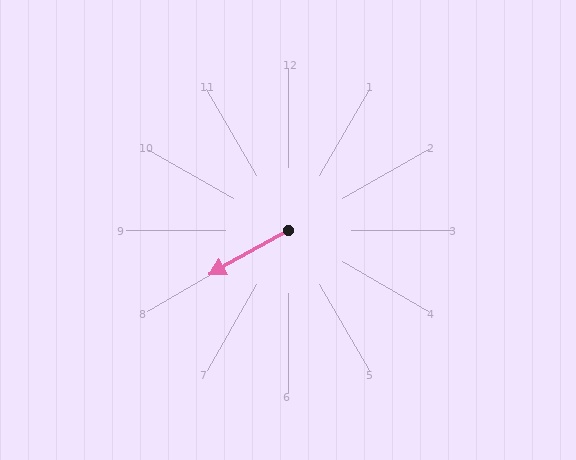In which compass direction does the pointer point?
Southwest.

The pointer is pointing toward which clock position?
Roughly 8 o'clock.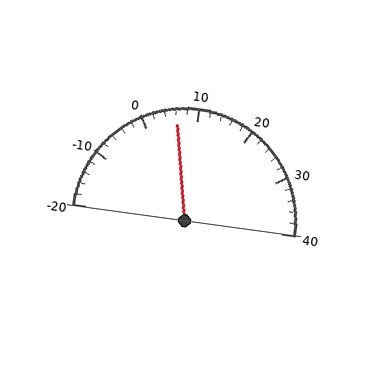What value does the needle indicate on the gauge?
The needle indicates approximately 6.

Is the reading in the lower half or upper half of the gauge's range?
The reading is in the lower half of the range (-20 to 40).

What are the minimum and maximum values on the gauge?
The gauge ranges from -20 to 40.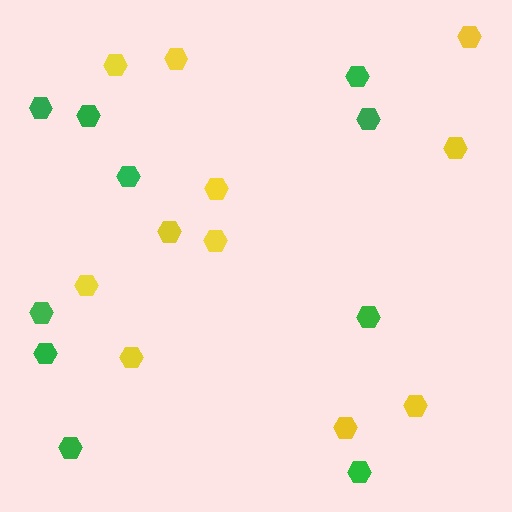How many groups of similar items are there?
There are 2 groups: one group of yellow hexagons (11) and one group of green hexagons (10).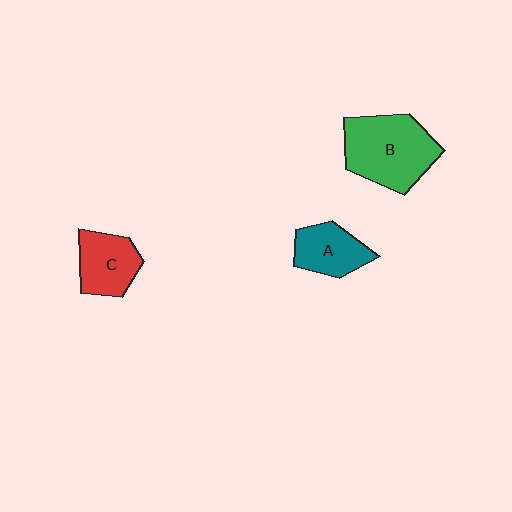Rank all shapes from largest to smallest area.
From largest to smallest: B (green), C (red), A (teal).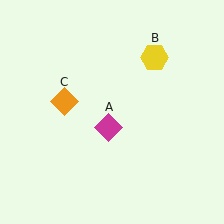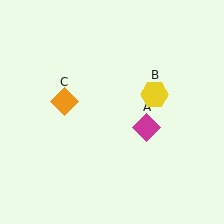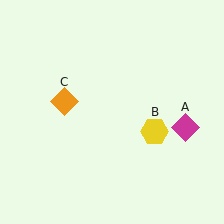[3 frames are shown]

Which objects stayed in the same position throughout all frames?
Orange diamond (object C) remained stationary.